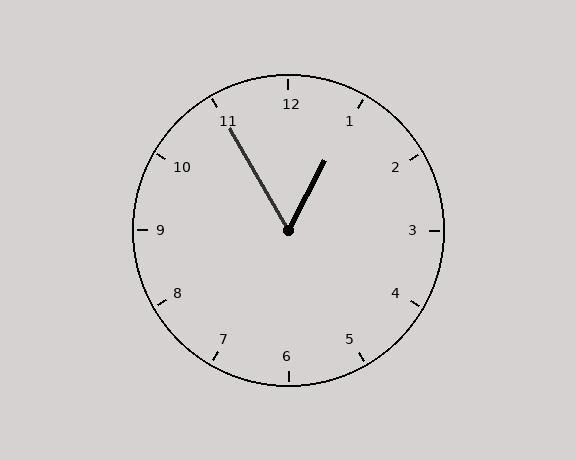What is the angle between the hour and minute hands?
Approximately 58 degrees.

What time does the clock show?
12:55.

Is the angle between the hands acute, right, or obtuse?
It is acute.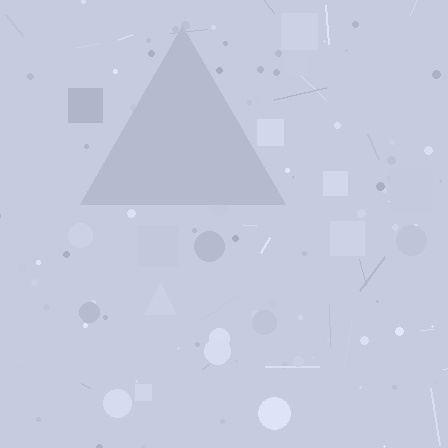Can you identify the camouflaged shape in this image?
The camouflaged shape is a triangle.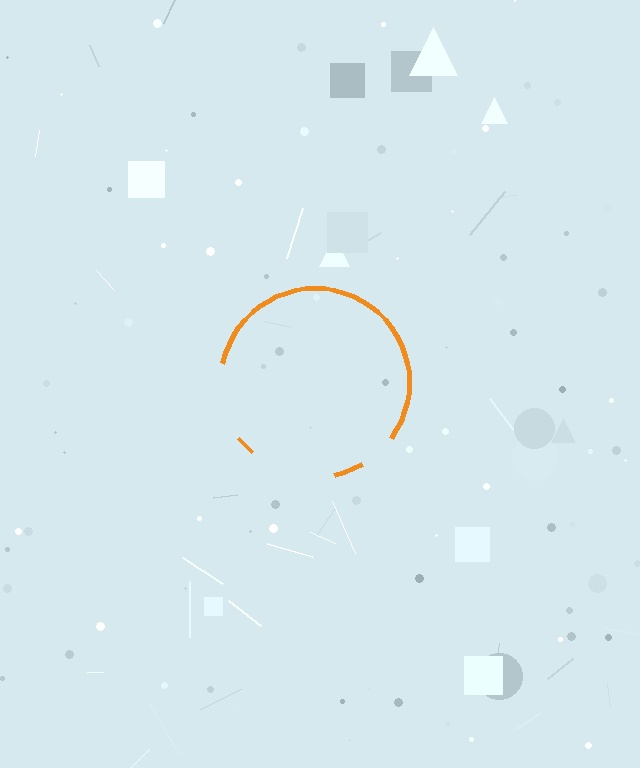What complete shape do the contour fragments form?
The contour fragments form a circle.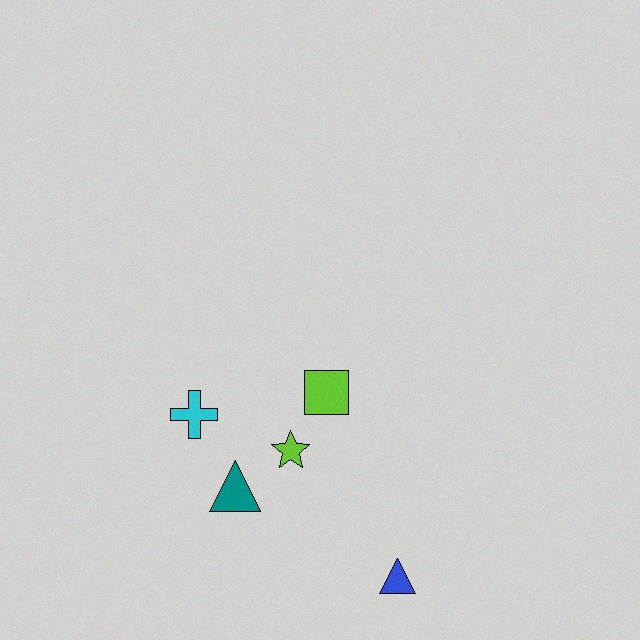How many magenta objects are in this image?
There are no magenta objects.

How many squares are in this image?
There is 1 square.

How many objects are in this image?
There are 5 objects.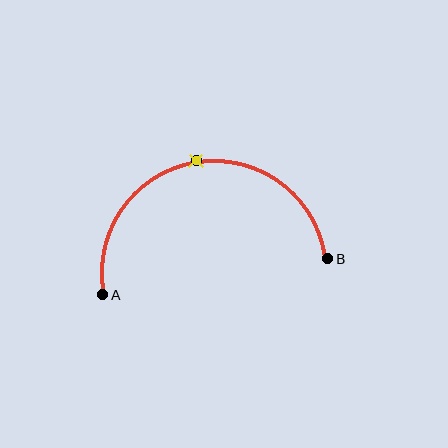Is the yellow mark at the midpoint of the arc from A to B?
Yes. The yellow mark lies on the arc at equal arc-length from both A and B — it is the arc midpoint.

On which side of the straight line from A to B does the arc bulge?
The arc bulges above the straight line connecting A and B.